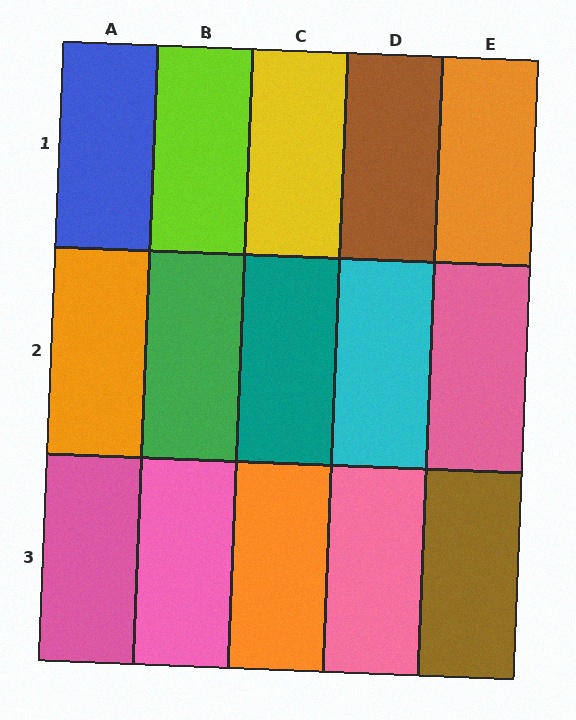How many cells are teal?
1 cell is teal.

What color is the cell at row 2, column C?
Teal.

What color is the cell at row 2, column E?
Pink.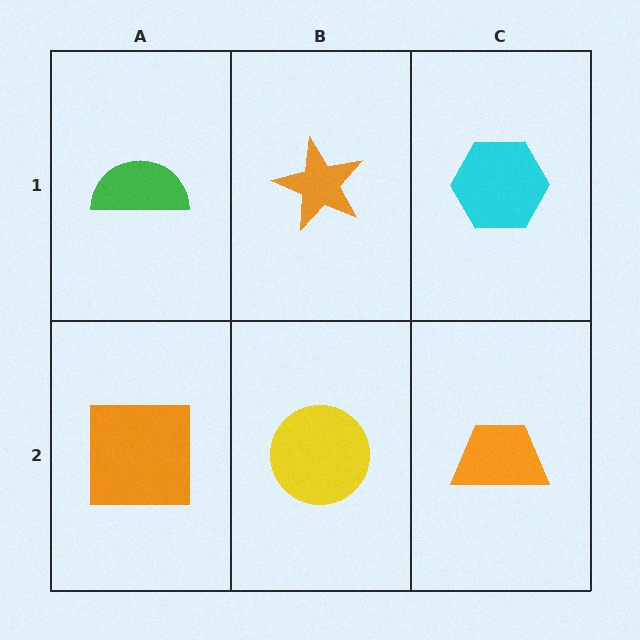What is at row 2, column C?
An orange trapezoid.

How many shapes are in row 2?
3 shapes.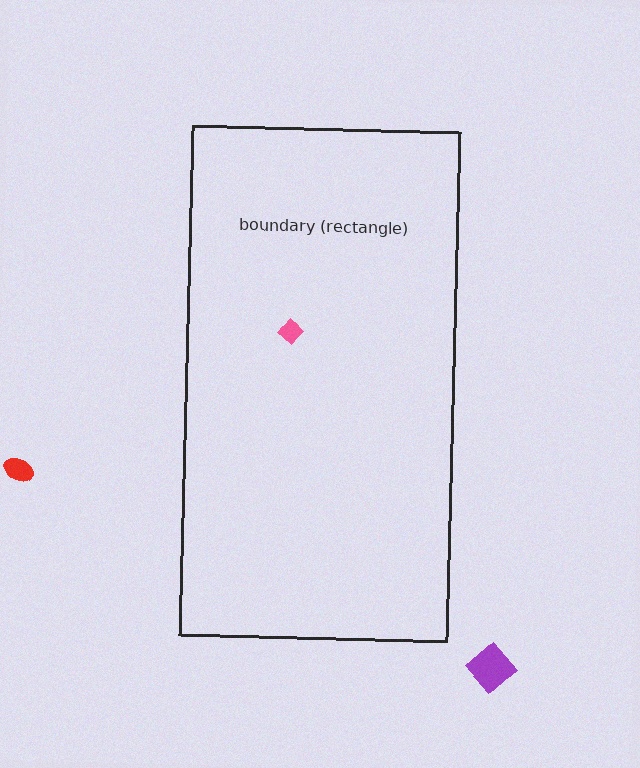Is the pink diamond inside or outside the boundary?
Inside.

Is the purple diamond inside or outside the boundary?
Outside.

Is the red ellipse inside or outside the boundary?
Outside.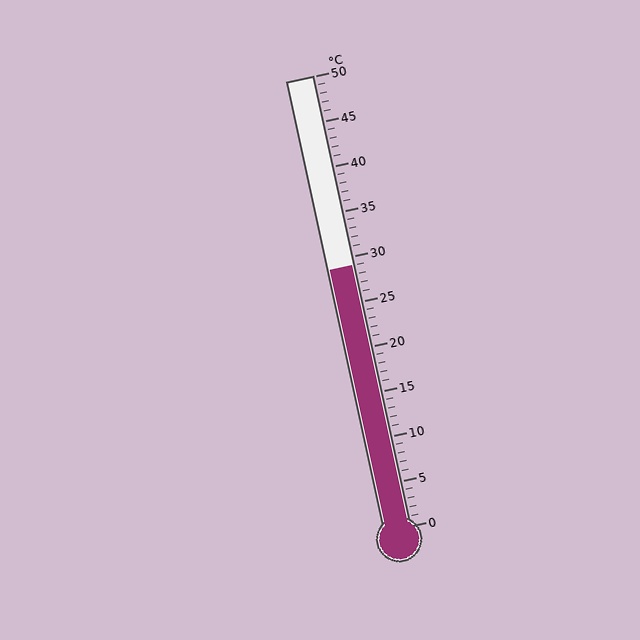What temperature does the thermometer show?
The thermometer shows approximately 29°C.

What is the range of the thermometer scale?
The thermometer scale ranges from 0°C to 50°C.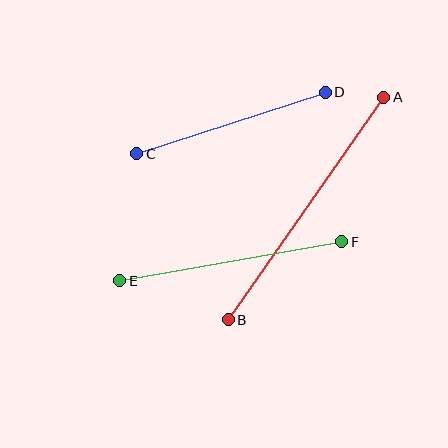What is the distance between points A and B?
The distance is approximately 271 pixels.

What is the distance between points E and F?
The distance is approximately 226 pixels.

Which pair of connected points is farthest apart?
Points A and B are farthest apart.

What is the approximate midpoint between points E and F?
The midpoint is at approximately (231, 261) pixels.